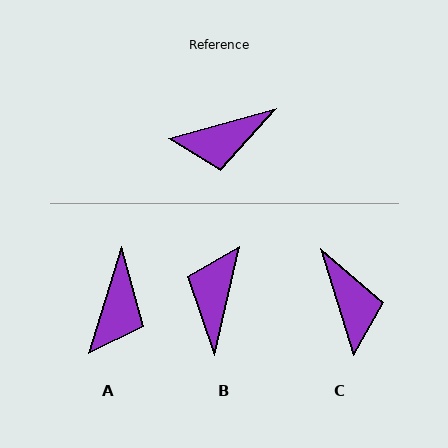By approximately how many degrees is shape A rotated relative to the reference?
Approximately 58 degrees counter-clockwise.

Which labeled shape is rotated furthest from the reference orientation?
B, about 118 degrees away.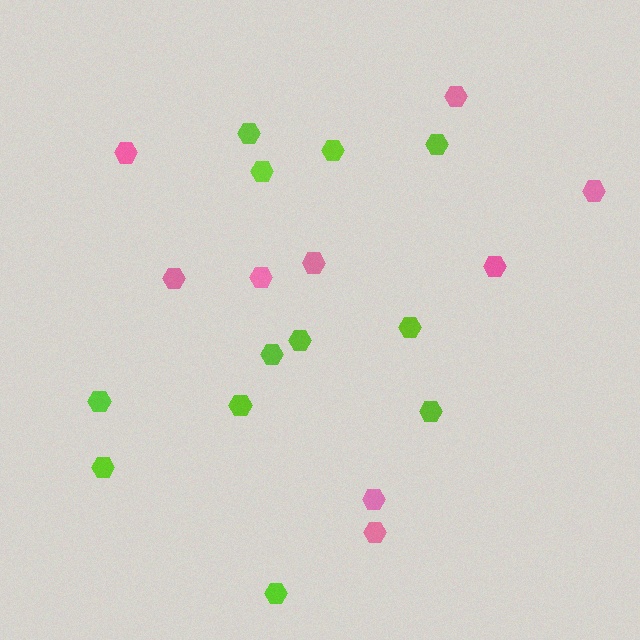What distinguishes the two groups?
There are 2 groups: one group of pink hexagons (9) and one group of lime hexagons (12).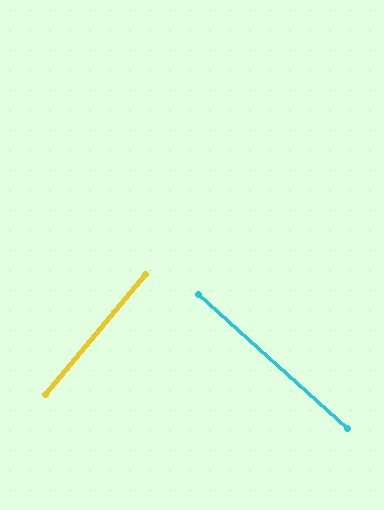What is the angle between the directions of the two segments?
Approximately 88 degrees.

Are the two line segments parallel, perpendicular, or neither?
Perpendicular — they meet at approximately 88°.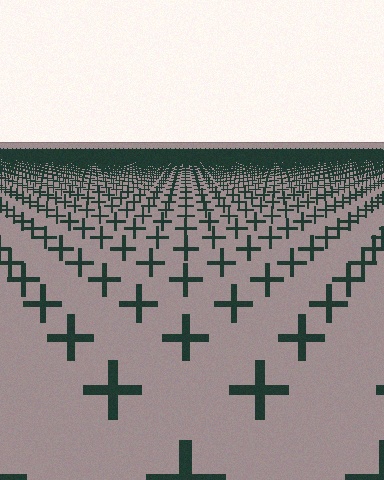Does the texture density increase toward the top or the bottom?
Density increases toward the top.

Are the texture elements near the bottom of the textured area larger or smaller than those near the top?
Larger. Near the bottom, elements are closer to the viewer and appear at a bigger on-screen size.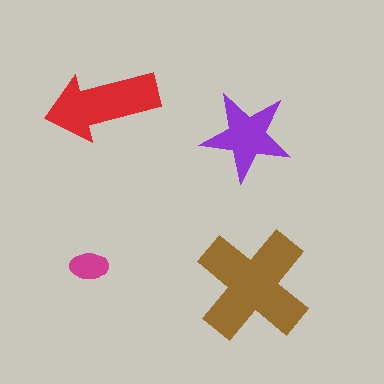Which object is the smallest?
The magenta ellipse.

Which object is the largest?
The brown cross.